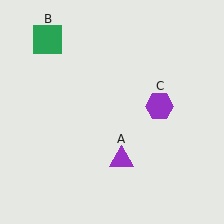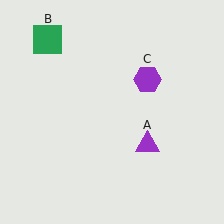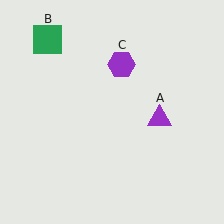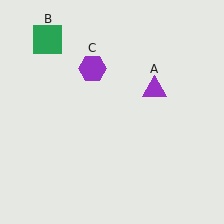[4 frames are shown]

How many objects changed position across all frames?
2 objects changed position: purple triangle (object A), purple hexagon (object C).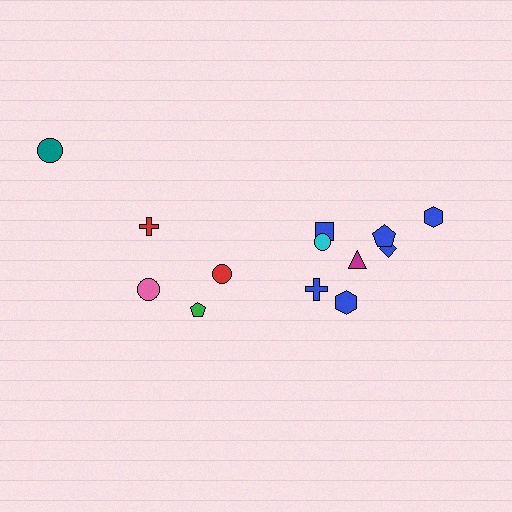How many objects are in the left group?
There are 5 objects.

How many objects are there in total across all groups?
There are 13 objects.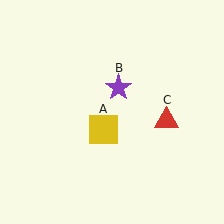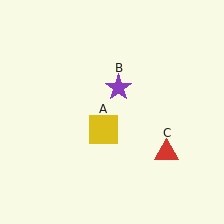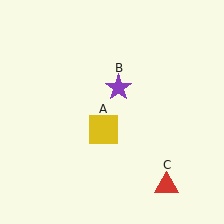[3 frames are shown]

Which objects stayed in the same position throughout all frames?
Yellow square (object A) and purple star (object B) remained stationary.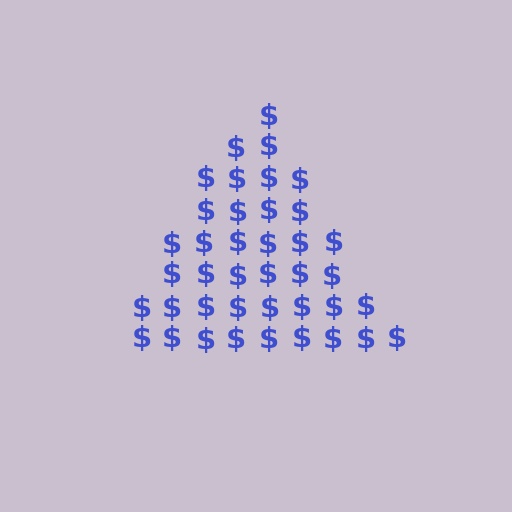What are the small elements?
The small elements are dollar signs.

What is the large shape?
The large shape is a triangle.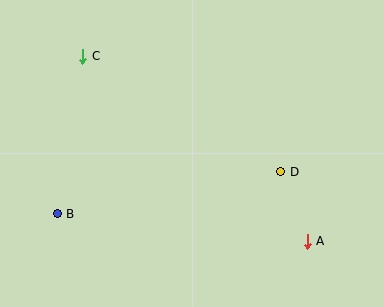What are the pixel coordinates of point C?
Point C is at (82, 56).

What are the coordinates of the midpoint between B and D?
The midpoint between B and D is at (169, 193).